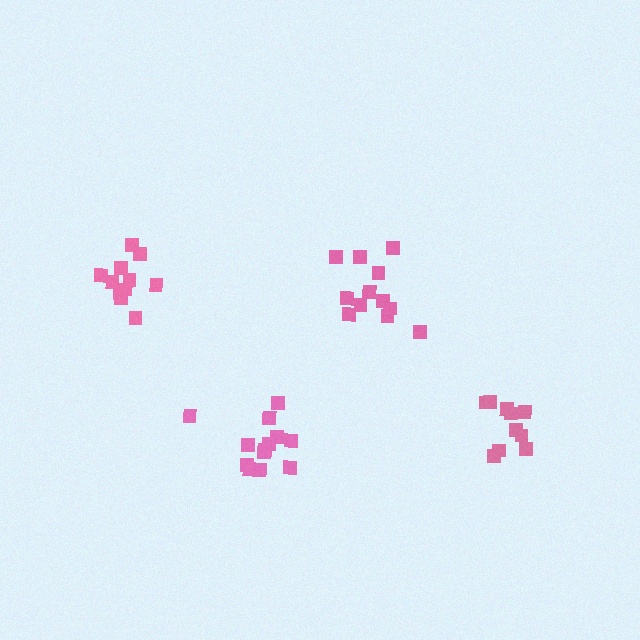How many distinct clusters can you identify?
There are 4 distinct clusters.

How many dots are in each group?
Group 1: 13 dots, Group 2: 10 dots, Group 3: 12 dots, Group 4: 11 dots (46 total).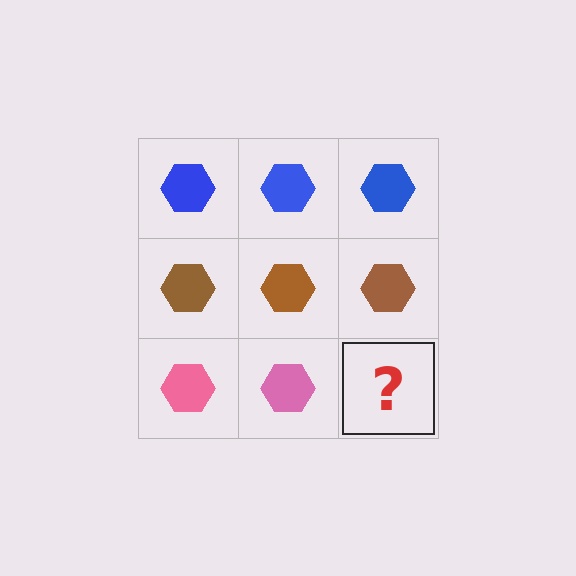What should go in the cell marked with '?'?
The missing cell should contain a pink hexagon.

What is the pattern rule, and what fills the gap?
The rule is that each row has a consistent color. The gap should be filled with a pink hexagon.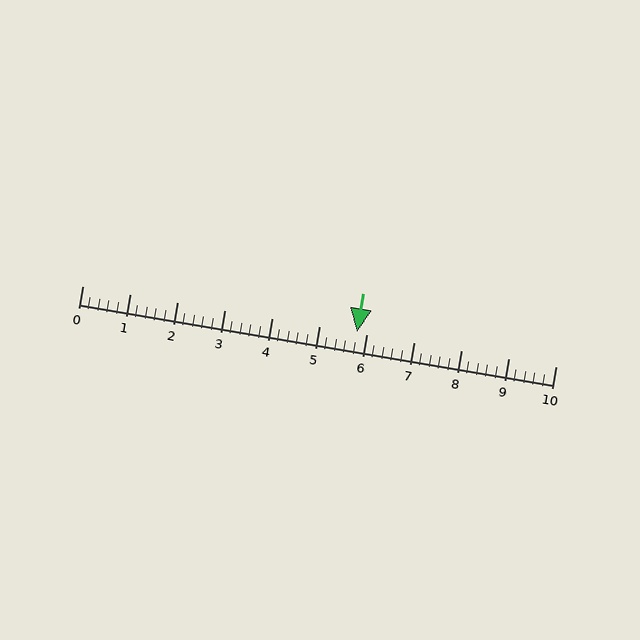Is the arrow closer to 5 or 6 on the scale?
The arrow is closer to 6.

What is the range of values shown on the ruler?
The ruler shows values from 0 to 10.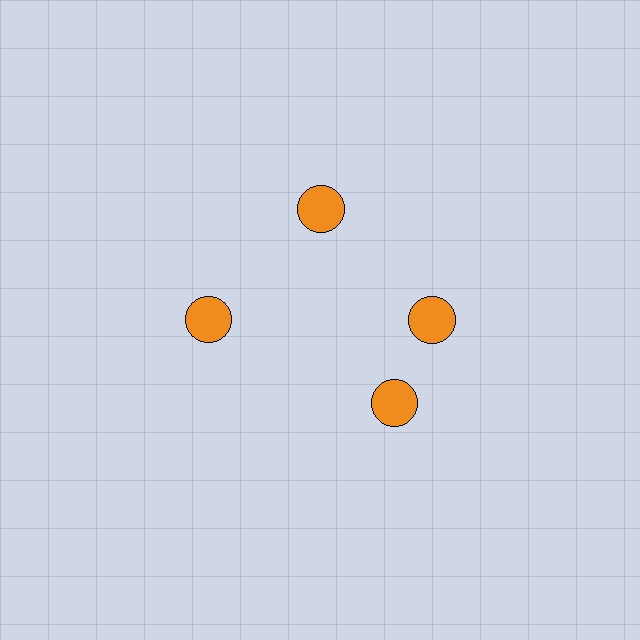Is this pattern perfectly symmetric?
No. The 4 orange circles are arranged in a ring, but one element near the 6 o'clock position is rotated out of alignment along the ring, breaking the 4-fold rotational symmetry.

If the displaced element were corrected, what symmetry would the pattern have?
It would have 4-fold rotational symmetry — the pattern would map onto itself every 90 degrees.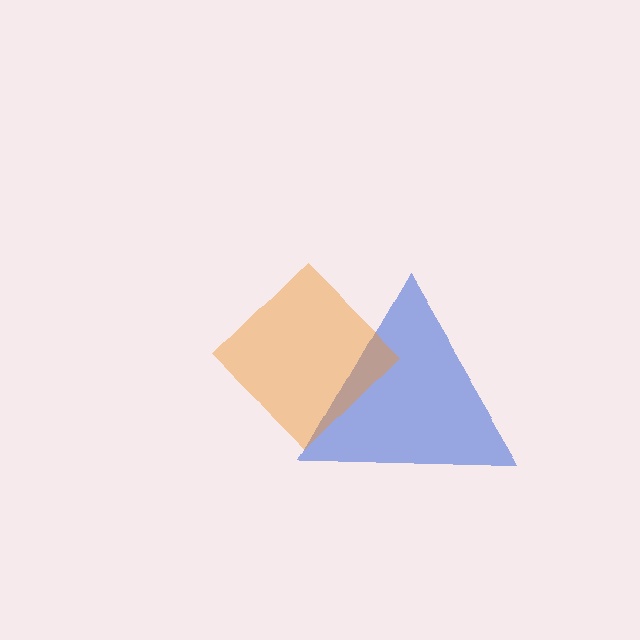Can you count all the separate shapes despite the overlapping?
Yes, there are 2 separate shapes.